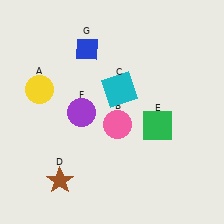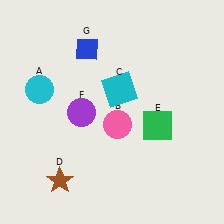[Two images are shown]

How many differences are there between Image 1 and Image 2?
There is 1 difference between the two images.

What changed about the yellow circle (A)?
In Image 1, A is yellow. In Image 2, it changed to cyan.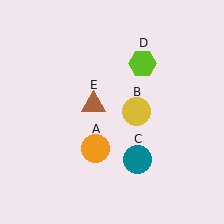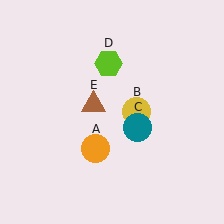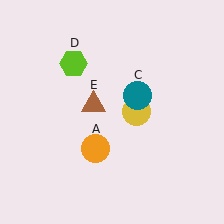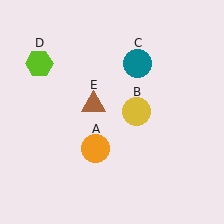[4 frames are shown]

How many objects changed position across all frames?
2 objects changed position: teal circle (object C), lime hexagon (object D).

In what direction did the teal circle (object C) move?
The teal circle (object C) moved up.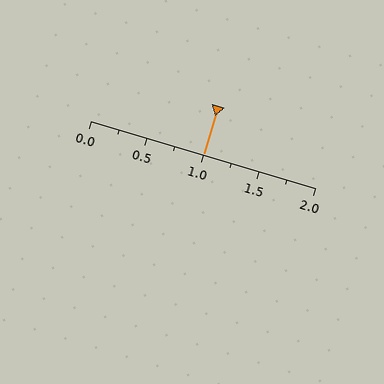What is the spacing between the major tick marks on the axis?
The major ticks are spaced 0.5 apart.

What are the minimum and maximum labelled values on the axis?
The axis runs from 0.0 to 2.0.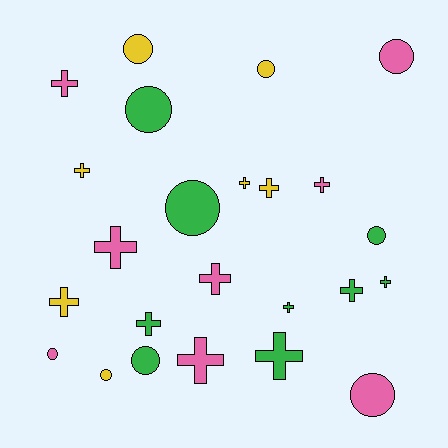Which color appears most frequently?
Green, with 9 objects.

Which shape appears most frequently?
Cross, with 14 objects.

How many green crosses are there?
There are 5 green crosses.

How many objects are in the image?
There are 24 objects.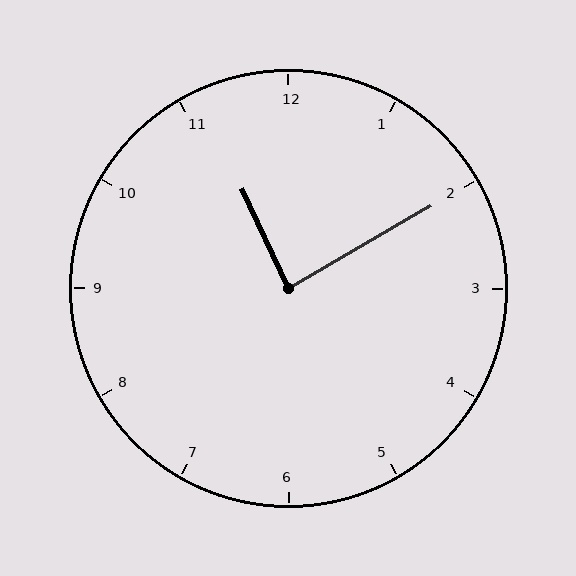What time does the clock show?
11:10.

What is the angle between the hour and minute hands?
Approximately 85 degrees.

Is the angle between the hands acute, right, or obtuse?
It is right.